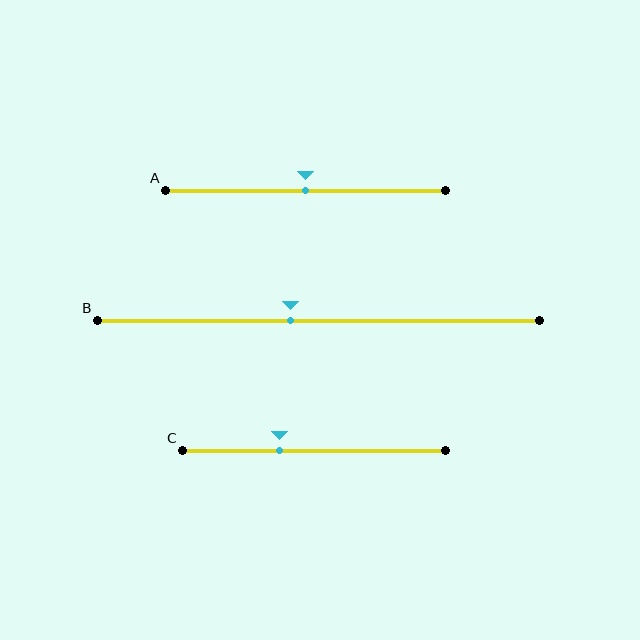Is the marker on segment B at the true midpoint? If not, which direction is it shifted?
No, the marker on segment B is shifted to the left by about 6% of the segment length.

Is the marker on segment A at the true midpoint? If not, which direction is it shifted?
Yes, the marker on segment A is at the true midpoint.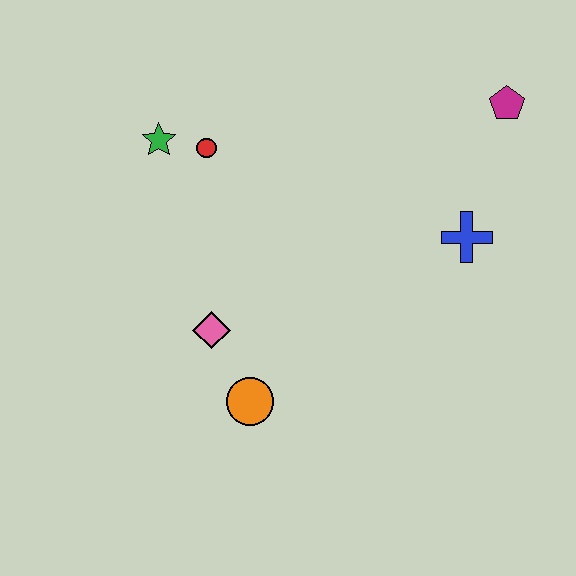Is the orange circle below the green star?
Yes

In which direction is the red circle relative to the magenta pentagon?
The red circle is to the left of the magenta pentagon.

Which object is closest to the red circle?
The green star is closest to the red circle.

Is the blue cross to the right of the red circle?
Yes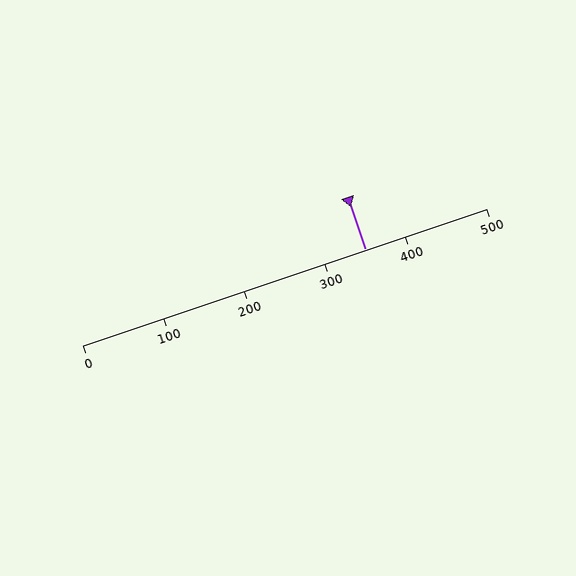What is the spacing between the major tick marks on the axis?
The major ticks are spaced 100 apart.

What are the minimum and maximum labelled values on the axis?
The axis runs from 0 to 500.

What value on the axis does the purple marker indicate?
The marker indicates approximately 350.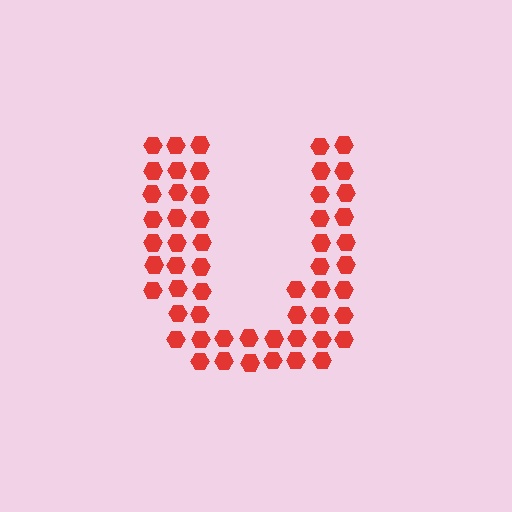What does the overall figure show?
The overall figure shows the letter U.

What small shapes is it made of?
It is made of small hexagons.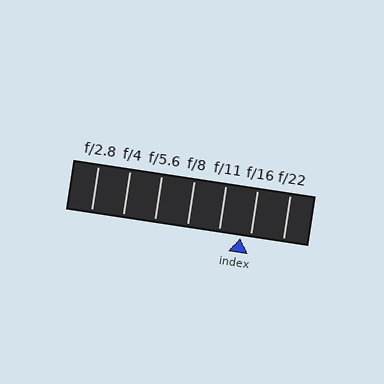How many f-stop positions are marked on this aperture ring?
There are 7 f-stop positions marked.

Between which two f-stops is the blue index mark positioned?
The index mark is between f/11 and f/16.